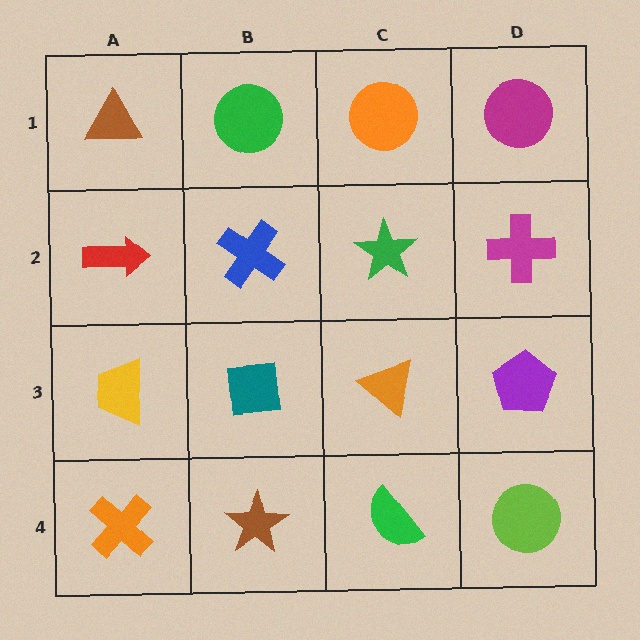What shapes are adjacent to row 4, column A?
A yellow trapezoid (row 3, column A), a brown star (row 4, column B).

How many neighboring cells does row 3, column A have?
3.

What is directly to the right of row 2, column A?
A blue cross.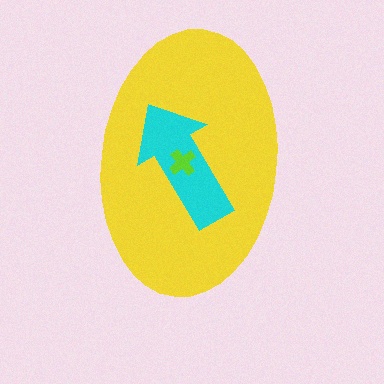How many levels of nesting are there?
3.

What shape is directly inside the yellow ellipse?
The cyan arrow.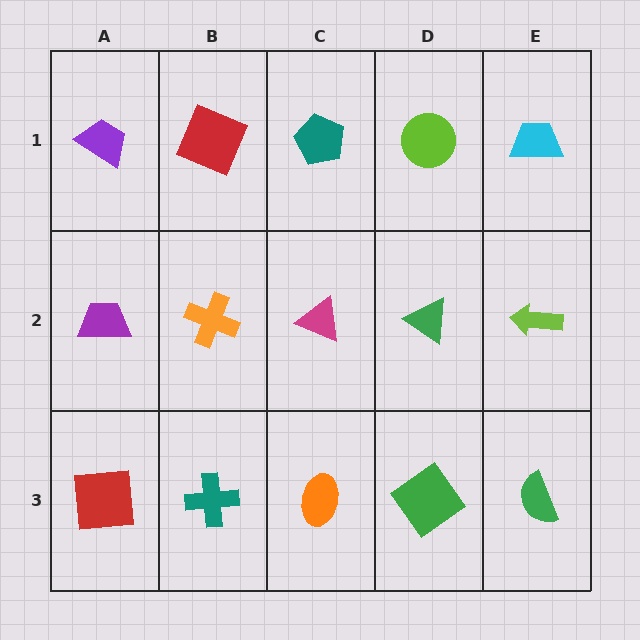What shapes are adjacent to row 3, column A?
A purple trapezoid (row 2, column A), a teal cross (row 3, column B).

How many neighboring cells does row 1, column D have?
3.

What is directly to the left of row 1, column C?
A red square.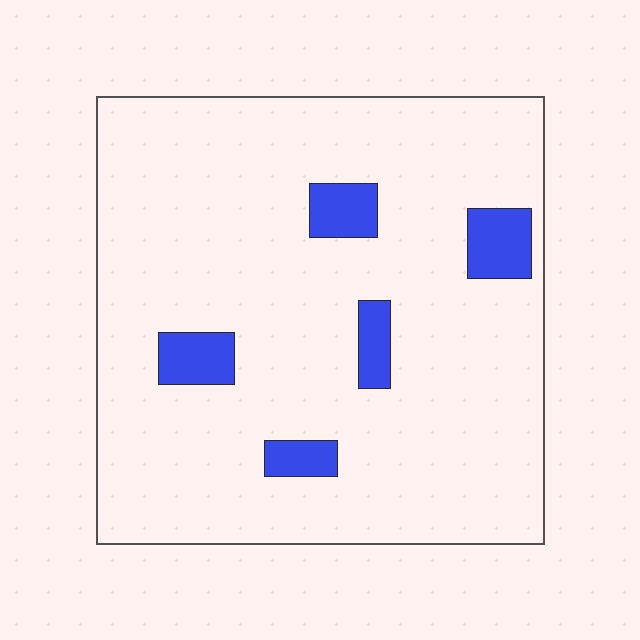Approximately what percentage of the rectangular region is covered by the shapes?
Approximately 10%.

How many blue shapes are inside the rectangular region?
5.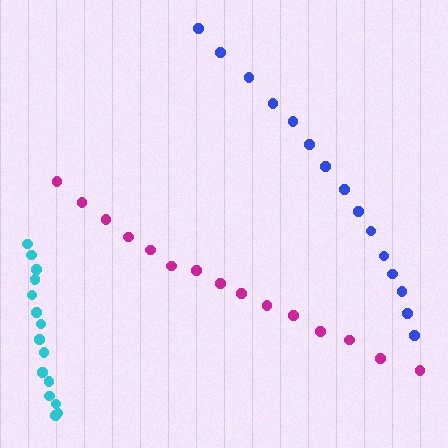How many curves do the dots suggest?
There are 3 distinct paths.